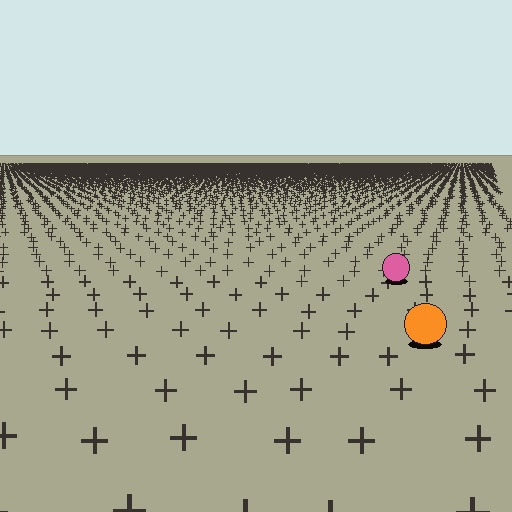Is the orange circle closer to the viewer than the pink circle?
Yes. The orange circle is closer — you can tell from the texture gradient: the ground texture is coarser near it.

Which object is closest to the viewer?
The orange circle is closest. The texture marks near it are larger and more spread out.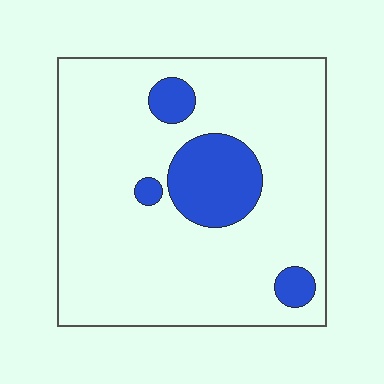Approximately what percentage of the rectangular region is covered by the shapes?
Approximately 15%.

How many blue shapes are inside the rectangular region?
4.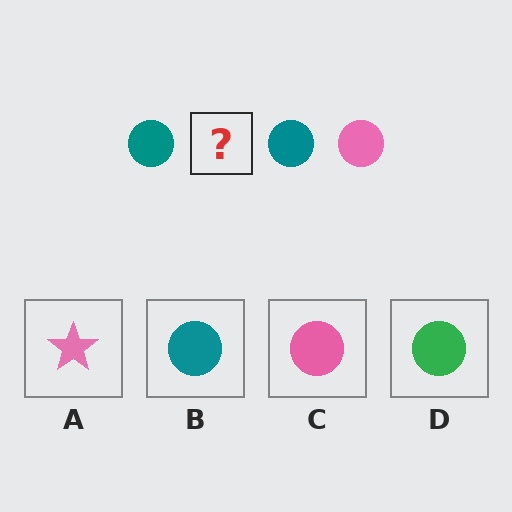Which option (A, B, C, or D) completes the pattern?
C.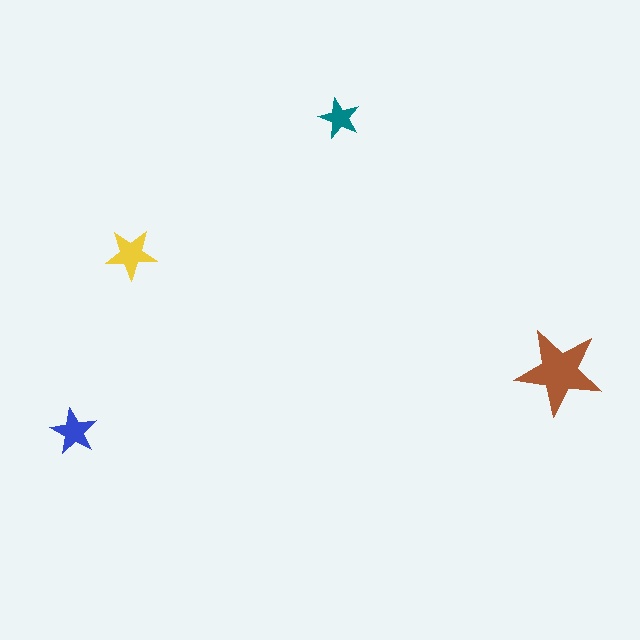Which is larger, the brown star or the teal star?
The brown one.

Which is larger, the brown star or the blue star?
The brown one.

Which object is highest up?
The teal star is topmost.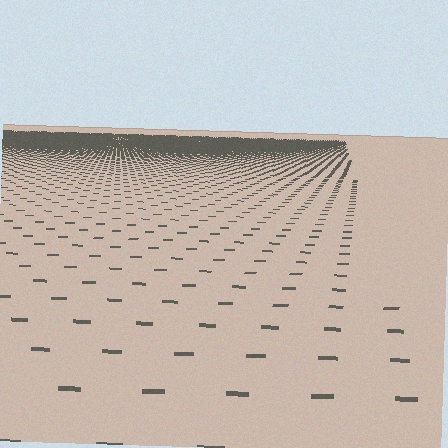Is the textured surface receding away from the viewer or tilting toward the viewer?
The surface is receding away from the viewer. Texture elements get smaller and denser toward the top.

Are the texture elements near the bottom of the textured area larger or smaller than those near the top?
Larger. Near the bottom, elements are closer to the viewer and appear at a bigger on-screen size.